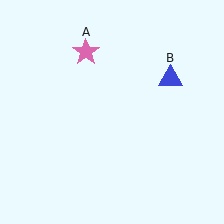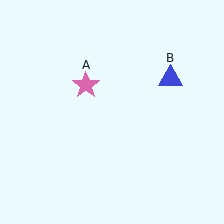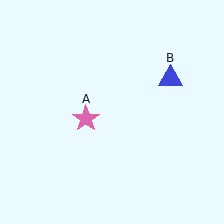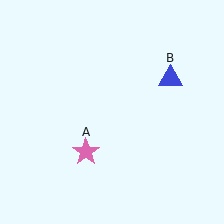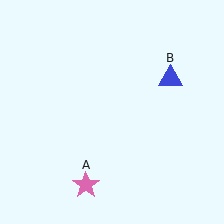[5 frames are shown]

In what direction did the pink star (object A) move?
The pink star (object A) moved down.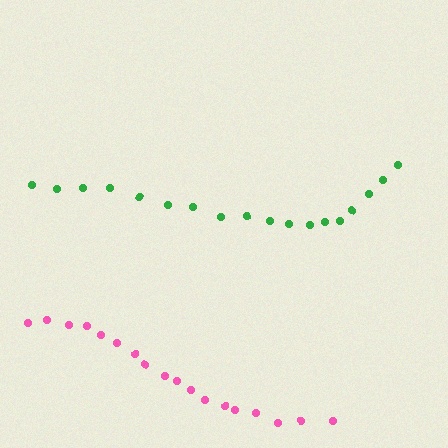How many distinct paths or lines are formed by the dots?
There are 2 distinct paths.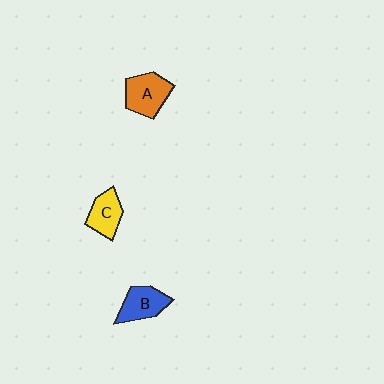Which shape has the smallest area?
Shape C (yellow).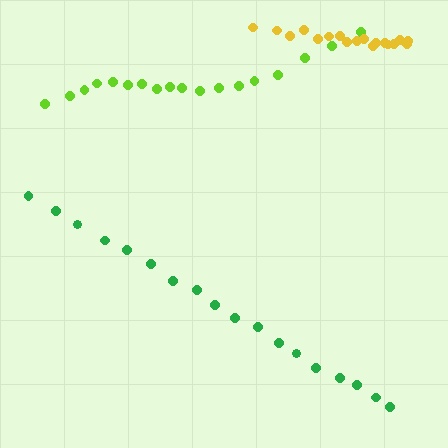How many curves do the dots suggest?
There are 3 distinct paths.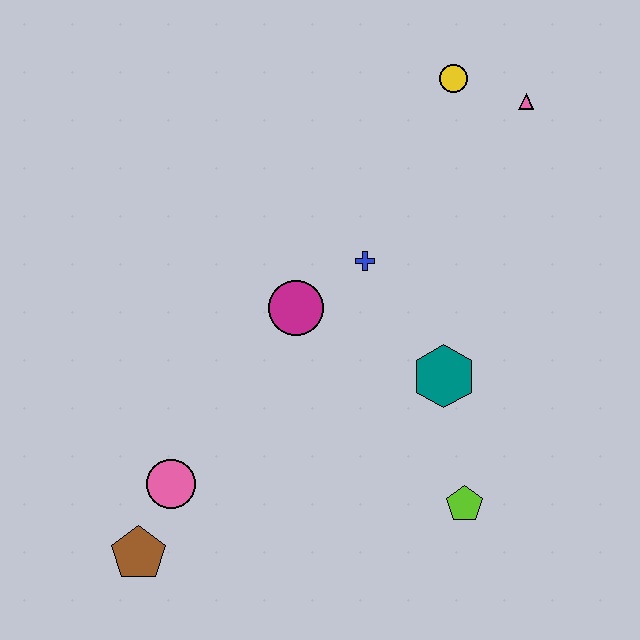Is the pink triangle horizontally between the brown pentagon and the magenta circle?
No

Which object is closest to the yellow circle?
The pink triangle is closest to the yellow circle.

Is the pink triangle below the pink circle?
No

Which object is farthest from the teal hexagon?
The brown pentagon is farthest from the teal hexagon.